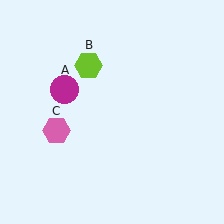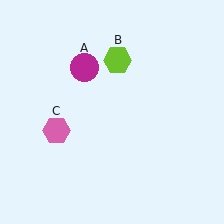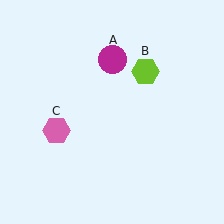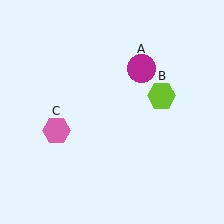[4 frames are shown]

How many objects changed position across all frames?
2 objects changed position: magenta circle (object A), lime hexagon (object B).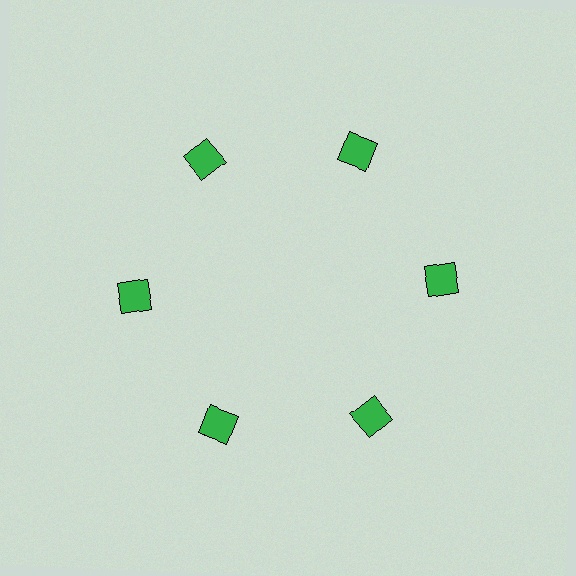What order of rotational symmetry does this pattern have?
This pattern has 6-fold rotational symmetry.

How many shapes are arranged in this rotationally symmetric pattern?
There are 6 shapes, arranged in 6 groups of 1.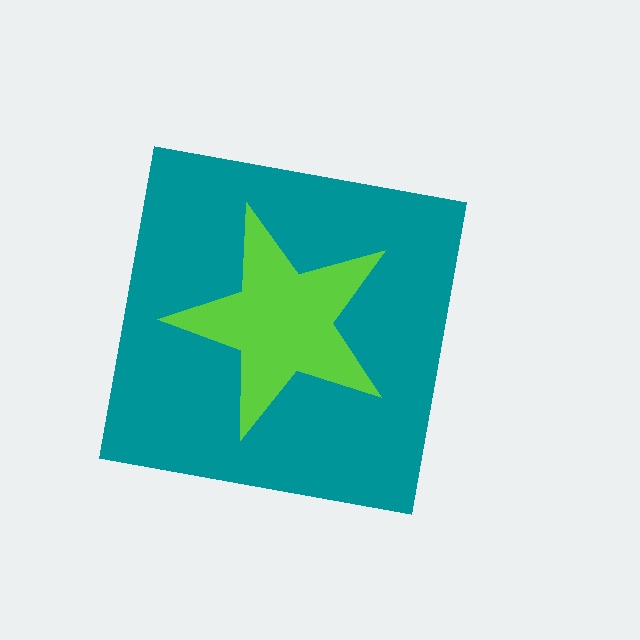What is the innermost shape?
The lime star.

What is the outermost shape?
The teal square.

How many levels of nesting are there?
2.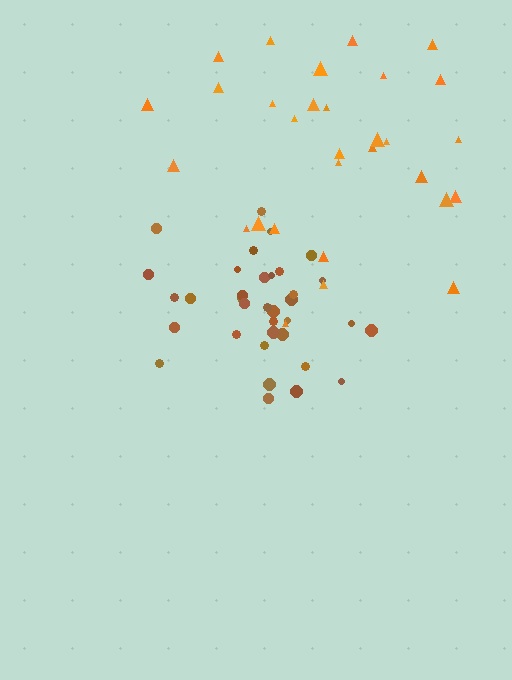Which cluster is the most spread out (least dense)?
Orange.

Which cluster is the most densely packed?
Brown.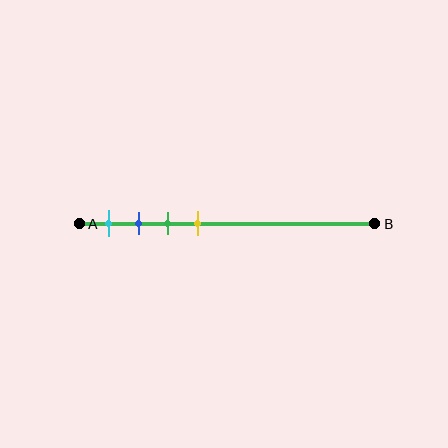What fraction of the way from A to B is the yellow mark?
The yellow mark is approximately 40% (0.4) of the way from A to B.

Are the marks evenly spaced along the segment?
Yes, the marks are approximately evenly spaced.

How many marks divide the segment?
There are 4 marks dividing the segment.